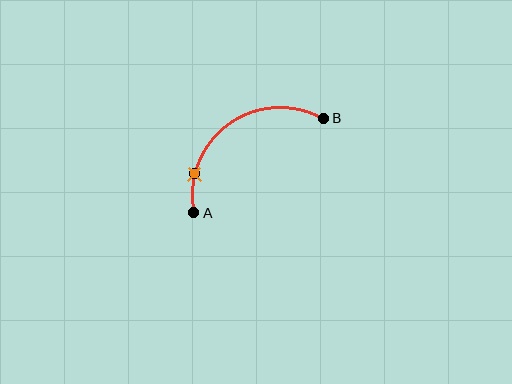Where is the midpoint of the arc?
The arc midpoint is the point on the curve farthest from the straight line joining A and B. It sits above and to the left of that line.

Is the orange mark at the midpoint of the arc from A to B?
No. The orange mark lies on the arc but is closer to endpoint A. The arc midpoint would be at the point on the curve equidistant along the arc from both A and B.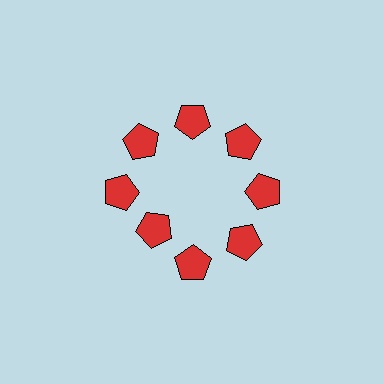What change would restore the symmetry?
The symmetry would be restored by moving it outward, back onto the ring so that all 8 pentagons sit at equal angles and equal distance from the center.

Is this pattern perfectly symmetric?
No. The 8 red pentagons are arranged in a ring, but one element near the 8 o'clock position is pulled inward toward the center, breaking the 8-fold rotational symmetry.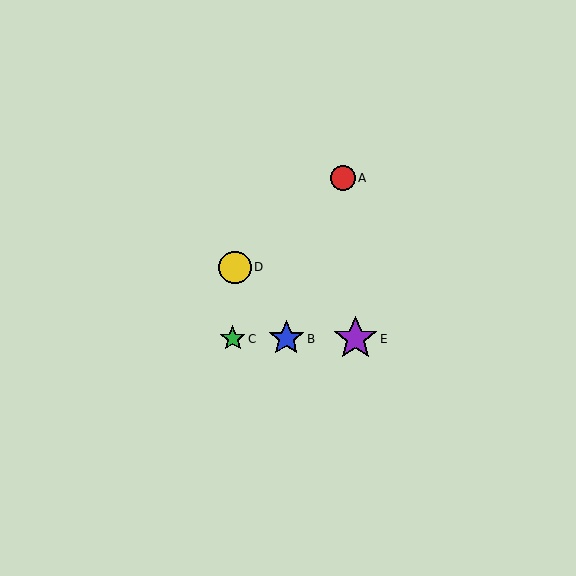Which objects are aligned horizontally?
Objects B, C, E are aligned horizontally.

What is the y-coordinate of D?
Object D is at y≈267.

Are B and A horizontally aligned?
No, B is at y≈339 and A is at y≈178.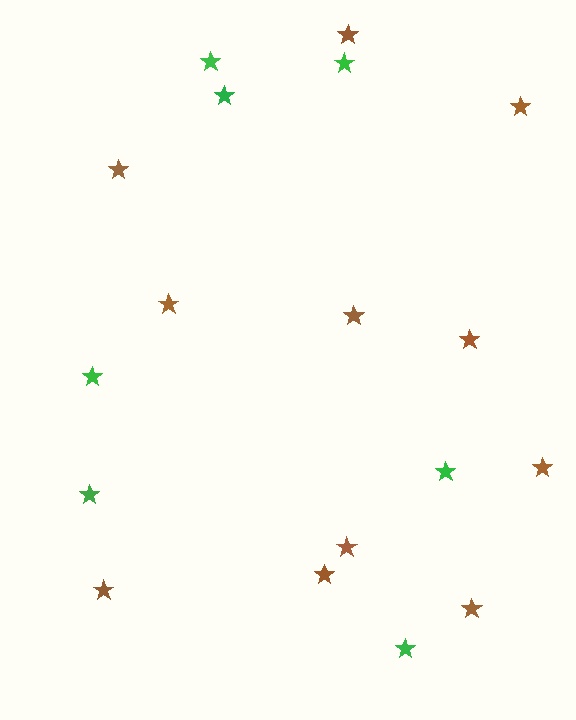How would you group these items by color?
There are 2 groups: one group of green stars (7) and one group of brown stars (11).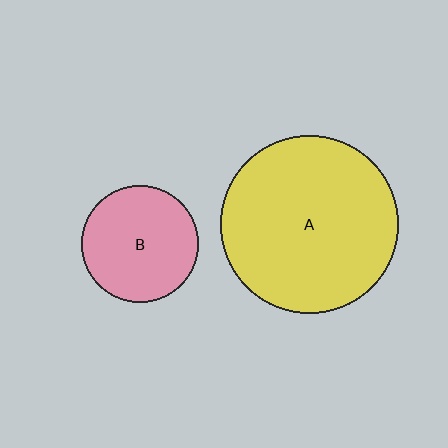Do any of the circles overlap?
No, none of the circles overlap.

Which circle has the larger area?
Circle A (yellow).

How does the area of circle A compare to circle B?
Approximately 2.3 times.